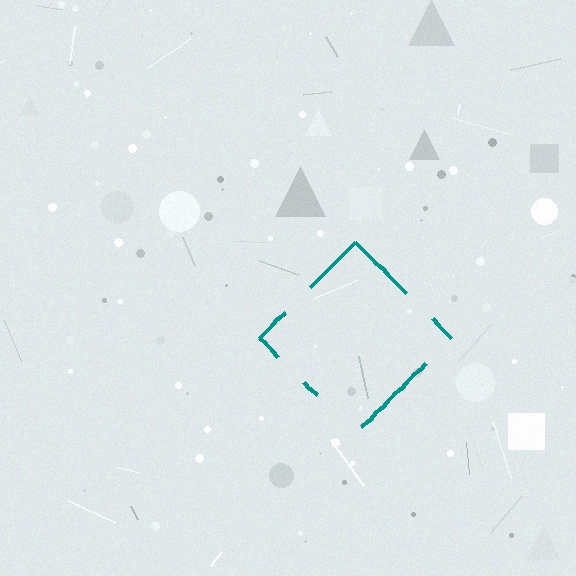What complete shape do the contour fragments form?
The contour fragments form a diamond.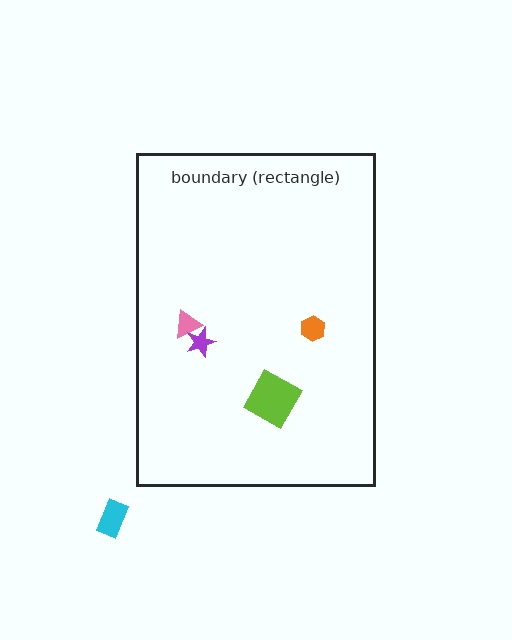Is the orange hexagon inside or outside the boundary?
Inside.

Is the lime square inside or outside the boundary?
Inside.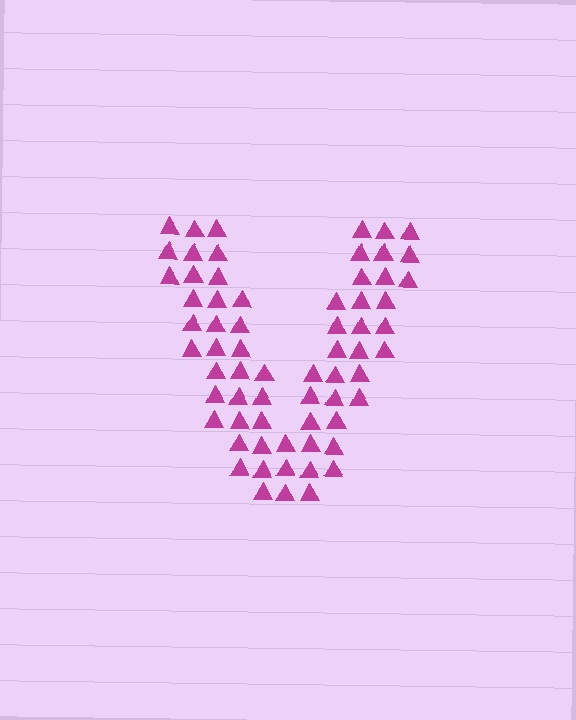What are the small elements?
The small elements are triangles.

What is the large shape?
The large shape is the letter V.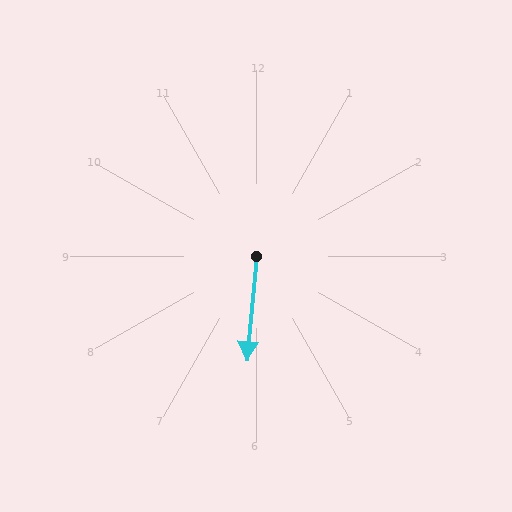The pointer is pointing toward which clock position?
Roughly 6 o'clock.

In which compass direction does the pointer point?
South.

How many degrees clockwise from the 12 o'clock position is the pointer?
Approximately 185 degrees.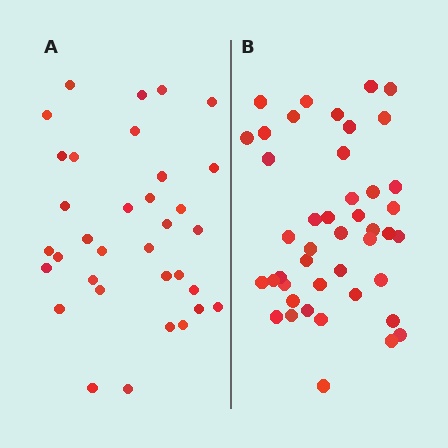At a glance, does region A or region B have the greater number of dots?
Region B (the right region) has more dots.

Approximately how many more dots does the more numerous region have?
Region B has roughly 10 or so more dots than region A.